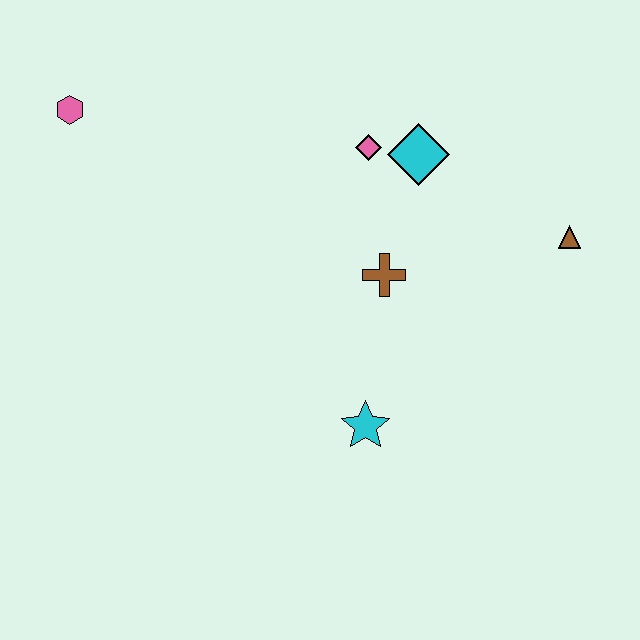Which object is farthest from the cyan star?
The pink hexagon is farthest from the cyan star.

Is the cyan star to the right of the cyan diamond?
No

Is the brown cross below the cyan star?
No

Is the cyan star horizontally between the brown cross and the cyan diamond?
No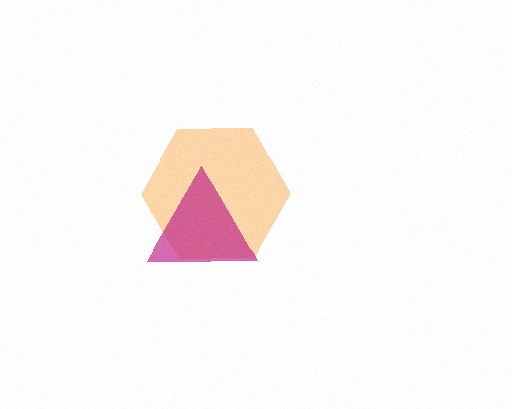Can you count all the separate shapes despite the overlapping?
Yes, there are 2 separate shapes.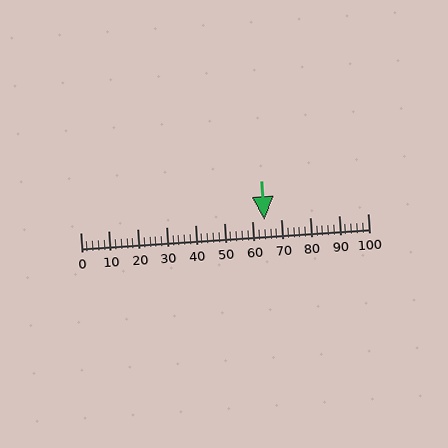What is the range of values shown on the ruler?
The ruler shows values from 0 to 100.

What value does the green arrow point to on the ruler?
The green arrow points to approximately 64.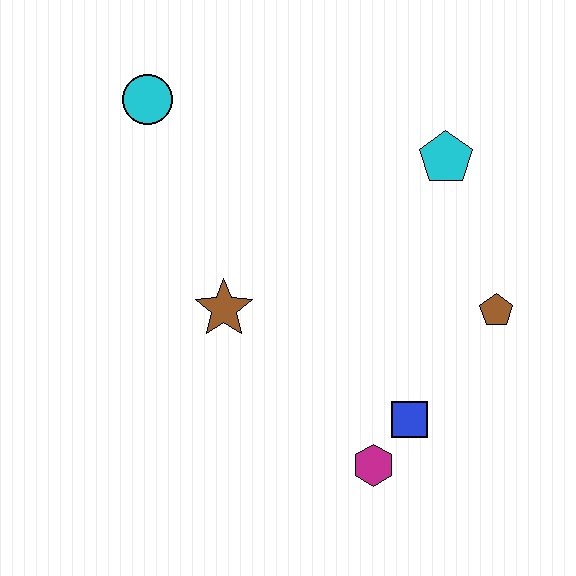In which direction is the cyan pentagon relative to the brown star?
The cyan pentagon is to the right of the brown star.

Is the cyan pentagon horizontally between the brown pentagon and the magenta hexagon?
Yes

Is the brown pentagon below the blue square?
No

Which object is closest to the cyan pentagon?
The brown pentagon is closest to the cyan pentagon.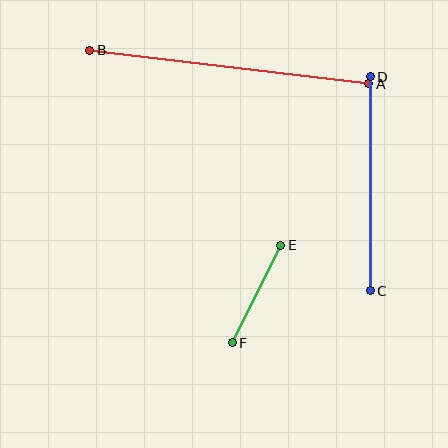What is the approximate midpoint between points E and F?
The midpoint is at approximately (256, 294) pixels.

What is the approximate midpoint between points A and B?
The midpoint is at approximately (229, 67) pixels.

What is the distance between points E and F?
The distance is approximately 109 pixels.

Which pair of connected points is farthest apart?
Points A and B are farthest apart.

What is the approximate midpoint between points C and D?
The midpoint is at approximately (370, 184) pixels.